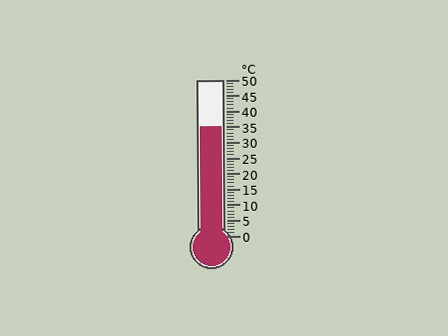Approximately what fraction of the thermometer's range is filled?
The thermometer is filled to approximately 70% of its range.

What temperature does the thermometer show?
The thermometer shows approximately 35°C.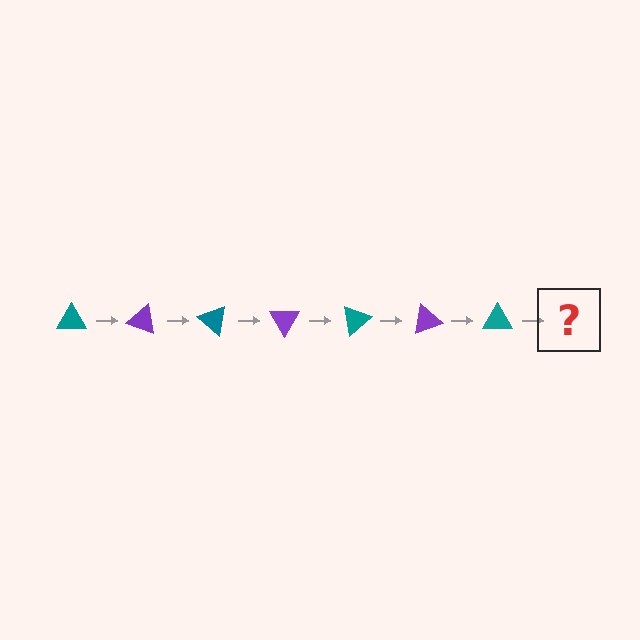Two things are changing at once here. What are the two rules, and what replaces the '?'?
The two rules are that it rotates 20 degrees each step and the color cycles through teal and purple. The '?' should be a purple triangle, rotated 140 degrees from the start.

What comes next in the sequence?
The next element should be a purple triangle, rotated 140 degrees from the start.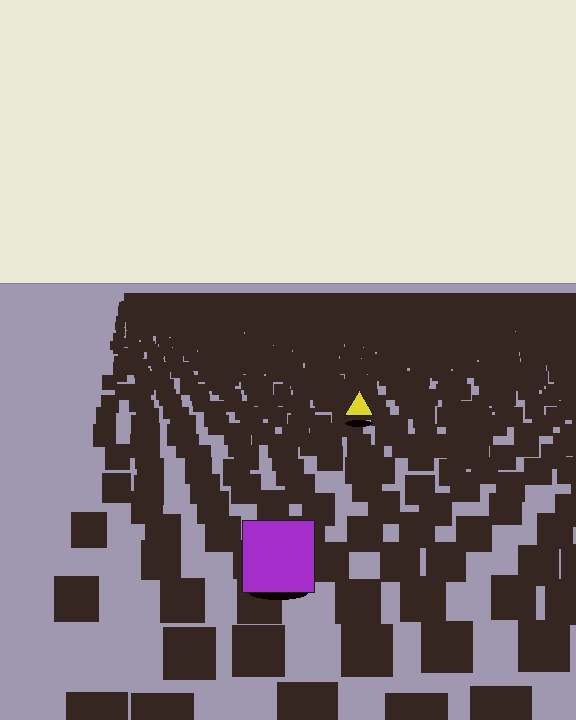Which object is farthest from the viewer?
The yellow triangle is farthest from the viewer. It appears smaller and the ground texture around it is denser.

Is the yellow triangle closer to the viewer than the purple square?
No. The purple square is closer — you can tell from the texture gradient: the ground texture is coarser near it.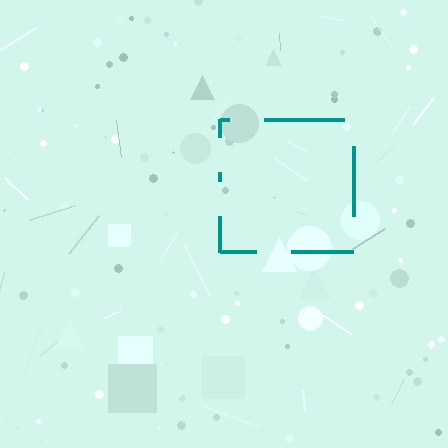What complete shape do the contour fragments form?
The contour fragments form a square.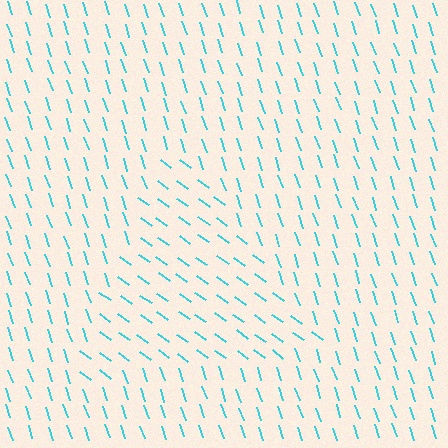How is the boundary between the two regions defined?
The boundary is defined purely by a change in line orientation (approximately 36 degrees difference). All lines are the same color and thickness.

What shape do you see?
I see a triangle.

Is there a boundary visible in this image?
Yes, there is a texture boundary formed by a change in line orientation.